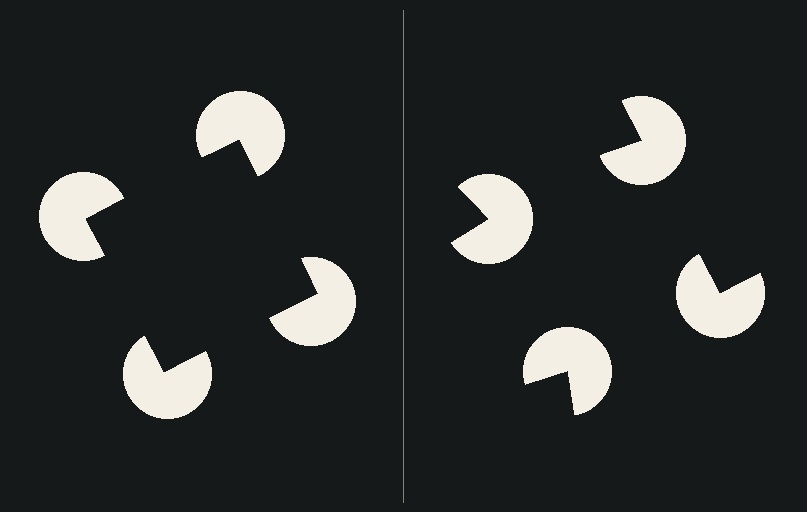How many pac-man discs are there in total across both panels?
8 — 4 on each side.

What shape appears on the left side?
An illusory square.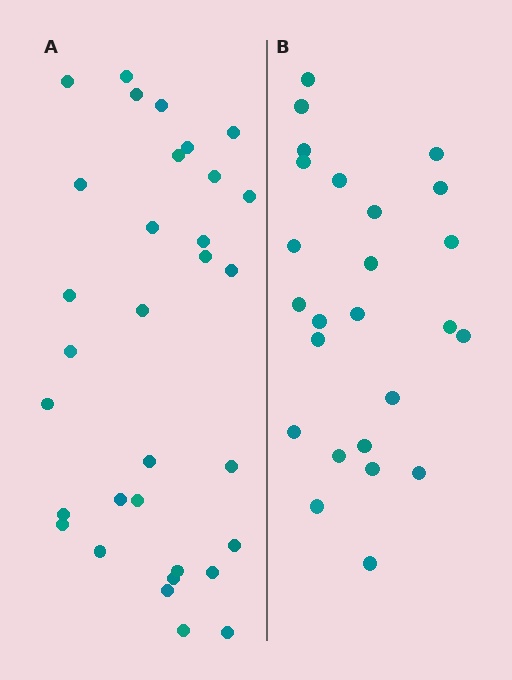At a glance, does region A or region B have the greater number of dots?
Region A (the left region) has more dots.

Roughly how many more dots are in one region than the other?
Region A has roughly 8 or so more dots than region B.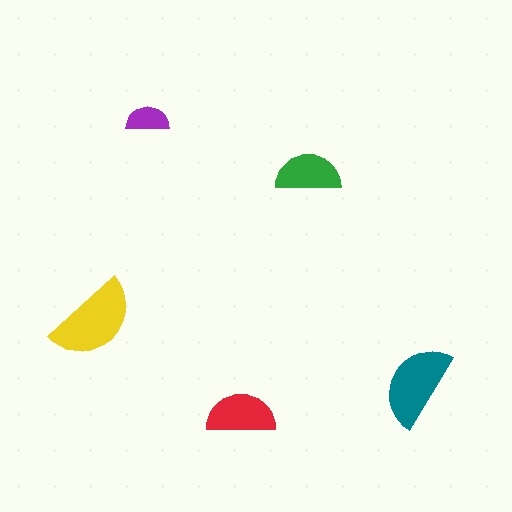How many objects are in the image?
There are 5 objects in the image.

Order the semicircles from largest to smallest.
the yellow one, the teal one, the red one, the green one, the purple one.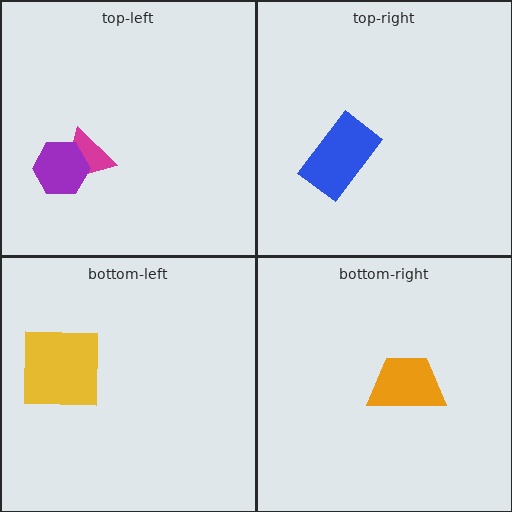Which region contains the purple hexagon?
The top-left region.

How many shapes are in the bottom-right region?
1.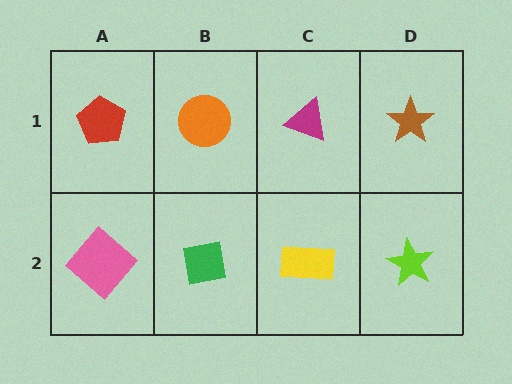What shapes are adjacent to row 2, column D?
A brown star (row 1, column D), a yellow rectangle (row 2, column C).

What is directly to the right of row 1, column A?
An orange circle.